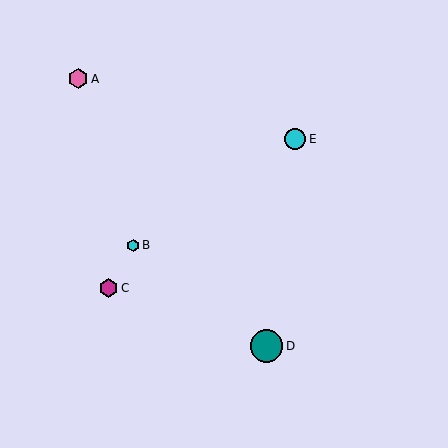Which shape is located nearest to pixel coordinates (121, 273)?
The magenta hexagon (labeled C) at (109, 288) is nearest to that location.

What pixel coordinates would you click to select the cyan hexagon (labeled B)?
Click at (133, 245) to select the cyan hexagon B.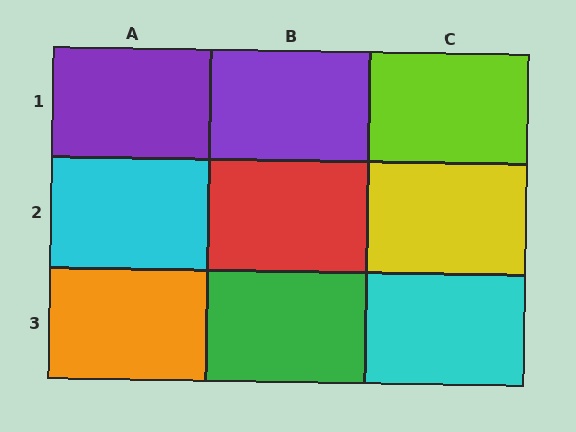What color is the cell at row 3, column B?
Green.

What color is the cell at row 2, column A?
Cyan.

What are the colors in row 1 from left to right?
Purple, purple, lime.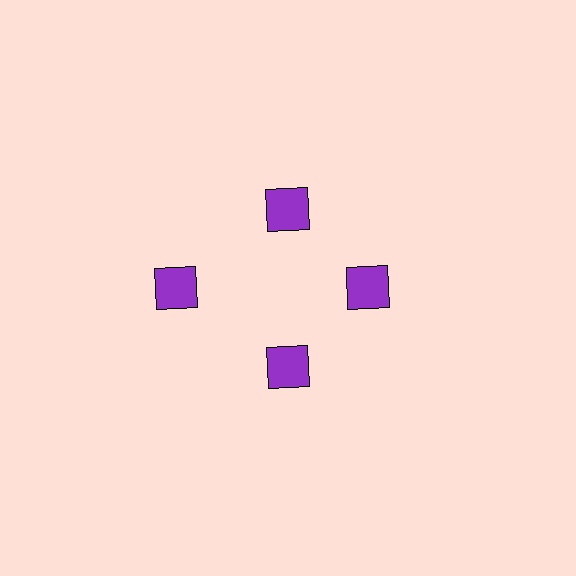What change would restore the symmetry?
The symmetry would be restored by moving it inward, back onto the ring so that all 4 squares sit at equal angles and equal distance from the center.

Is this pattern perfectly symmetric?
No. The 4 purple squares are arranged in a ring, but one element near the 9 o'clock position is pushed outward from the center, breaking the 4-fold rotational symmetry.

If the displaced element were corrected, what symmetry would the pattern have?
It would have 4-fold rotational symmetry — the pattern would map onto itself every 90 degrees.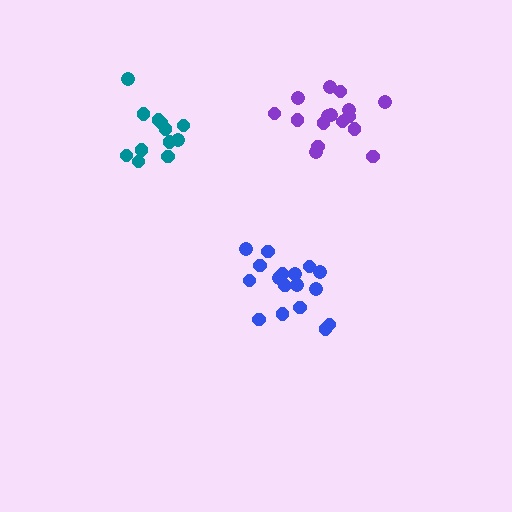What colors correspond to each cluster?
The clusters are colored: blue, teal, purple.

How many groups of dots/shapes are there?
There are 3 groups.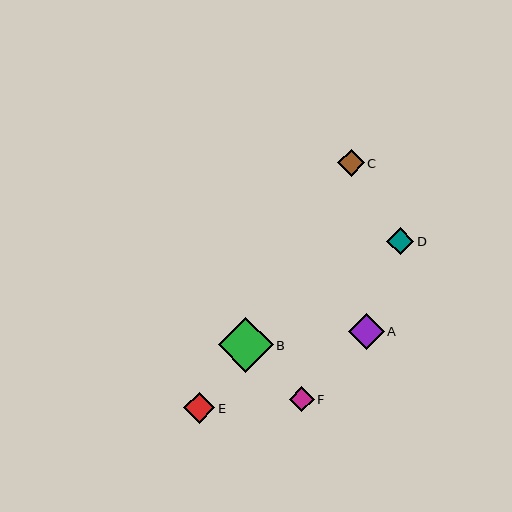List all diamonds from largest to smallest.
From largest to smallest: B, A, E, D, C, F.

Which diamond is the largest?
Diamond B is the largest with a size of approximately 55 pixels.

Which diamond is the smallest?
Diamond F is the smallest with a size of approximately 25 pixels.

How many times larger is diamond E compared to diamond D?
Diamond E is approximately 1.1 times the size of diamond D.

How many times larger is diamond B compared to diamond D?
Diamond B is approximately 2.0 times the size of diamond D.